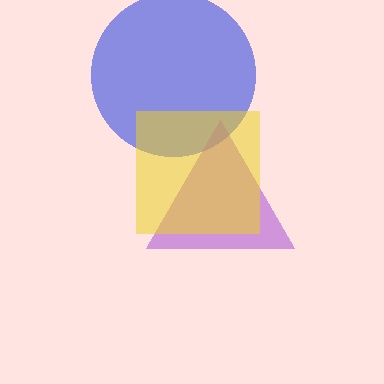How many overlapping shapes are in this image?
There are 3 overlapping shapes in the image.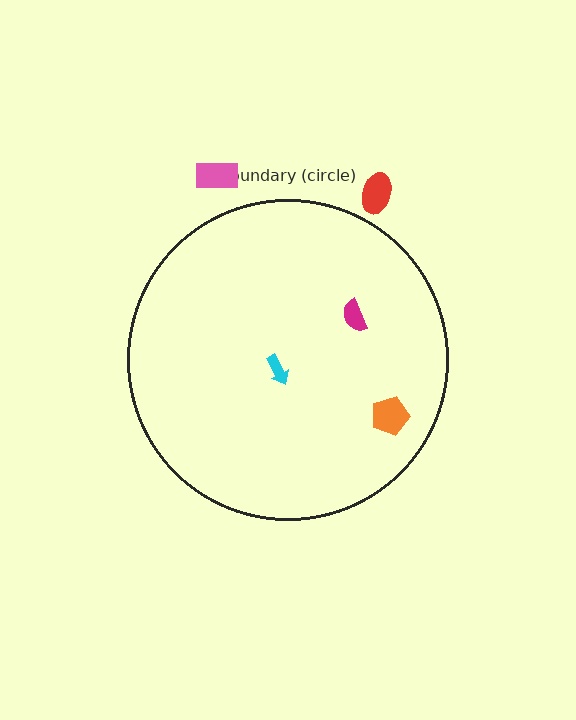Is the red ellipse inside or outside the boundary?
Outside.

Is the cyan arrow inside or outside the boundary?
Inside.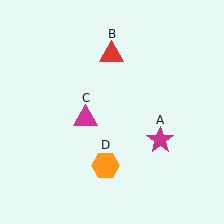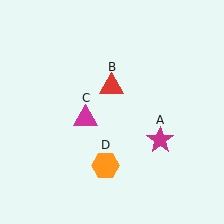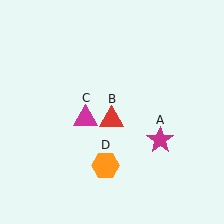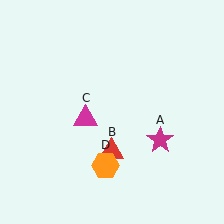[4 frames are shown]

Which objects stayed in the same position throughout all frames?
Magenta star (object A) and magenta triangle (object C) and orange hexagon (object D) remained stationary.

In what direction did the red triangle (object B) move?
The red triangle (object B) moved down.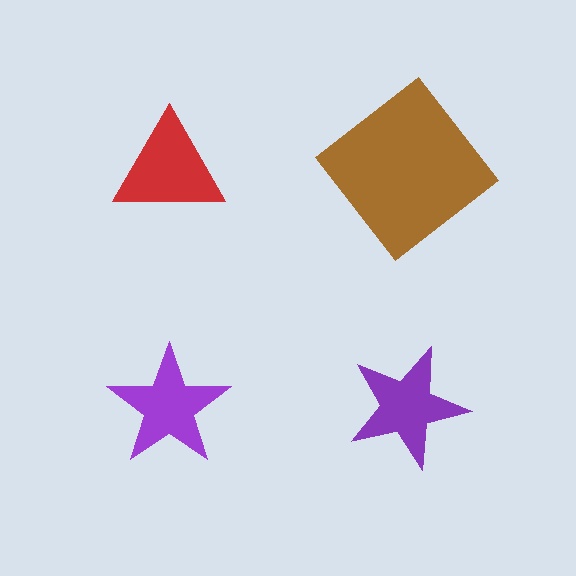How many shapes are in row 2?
2 shapes.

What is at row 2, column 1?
A purple star.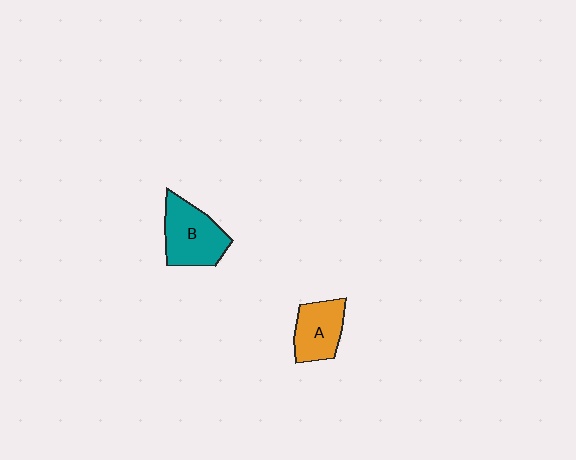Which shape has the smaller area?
Shape A (orange).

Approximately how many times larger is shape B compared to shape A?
Approximately 1.3 times.